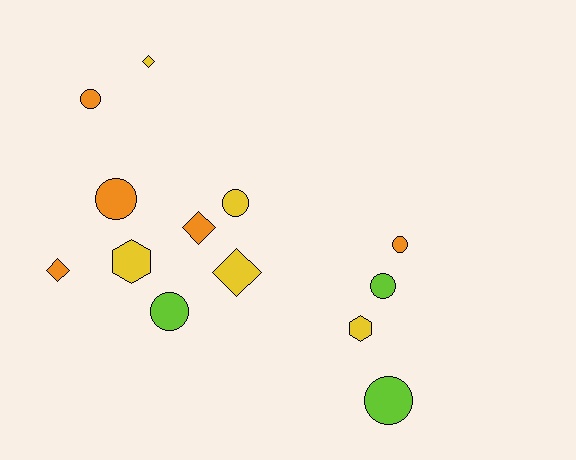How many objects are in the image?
There are 13 objects.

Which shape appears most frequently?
Circle, with 7 objects.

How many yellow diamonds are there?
There are 2 yellow diamonds.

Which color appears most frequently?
Orange, with 5 objects.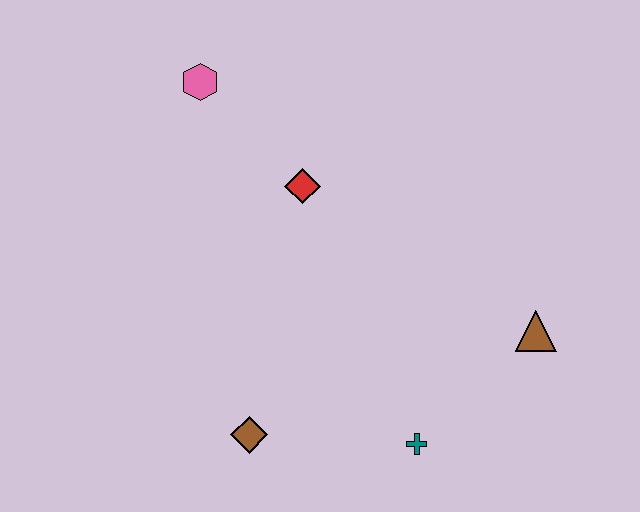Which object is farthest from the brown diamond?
The pink hexagon is farthest from the brown diamond.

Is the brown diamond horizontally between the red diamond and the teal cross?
No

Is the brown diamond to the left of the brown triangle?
Yes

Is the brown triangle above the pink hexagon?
No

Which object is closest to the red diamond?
The pink hexagon is closest to the red diamond.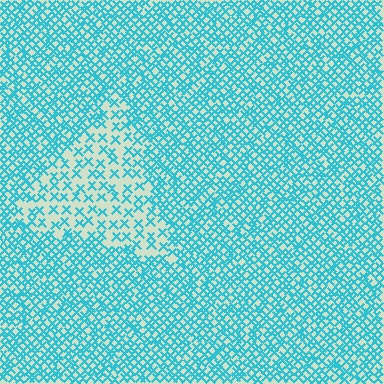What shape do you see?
I see a triangle.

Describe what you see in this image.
The image contains small cyan elements arranged at two different densities. A triangle-shaped region is visible where the elements are less densely packed than the surrounding area.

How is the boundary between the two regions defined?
The boundary is defined by a change in element density (approximately 2.3x ratio). All elements are the same color, size, and shape.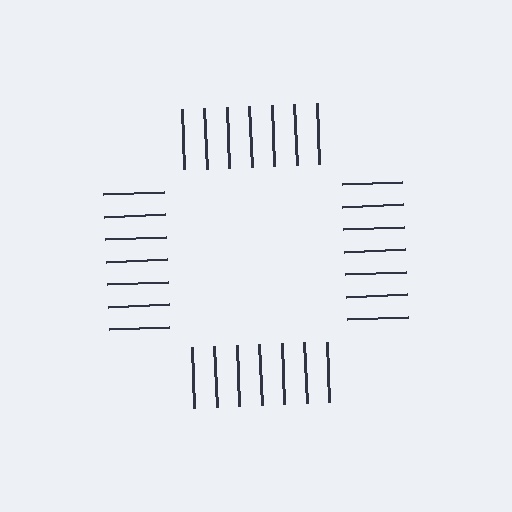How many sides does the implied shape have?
4 sides — the line-ends trace a square.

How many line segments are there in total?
28 — 7 along each of the 4 edges.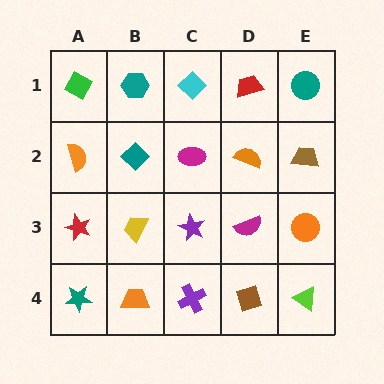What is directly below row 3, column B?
An orange trapezoid.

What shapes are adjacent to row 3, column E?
A brown trapezoid (row 2, column E), a lime triangle (row 4, column E), a magenta semicircle (row 3, column D).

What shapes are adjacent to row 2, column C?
A cyan diamond (row 1, column C), a purple star (row 3, column C), a teal diamond (row 2, column B), an orange semicircle (row 2, column D).